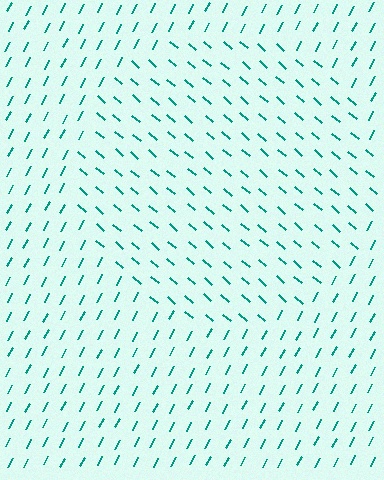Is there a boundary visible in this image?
Yes, there is a texture boundary formed by a change in line orientation.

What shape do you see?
I see a circle.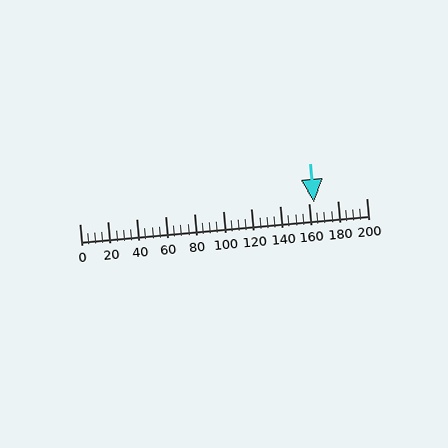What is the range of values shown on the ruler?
The ruler shows values from 0 to 200.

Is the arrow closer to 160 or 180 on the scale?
The arrow is closer to 160.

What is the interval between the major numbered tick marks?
The major tick marks are spaced 20 units apart.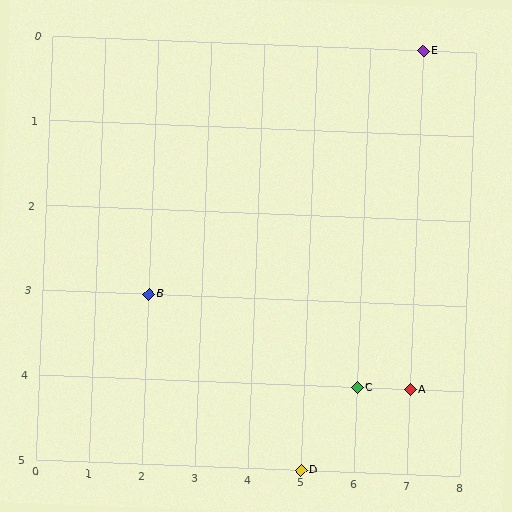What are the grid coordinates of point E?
Point E is at grid coordinates (7, 0).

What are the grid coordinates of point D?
Point D is at grid coordinates (5, 5).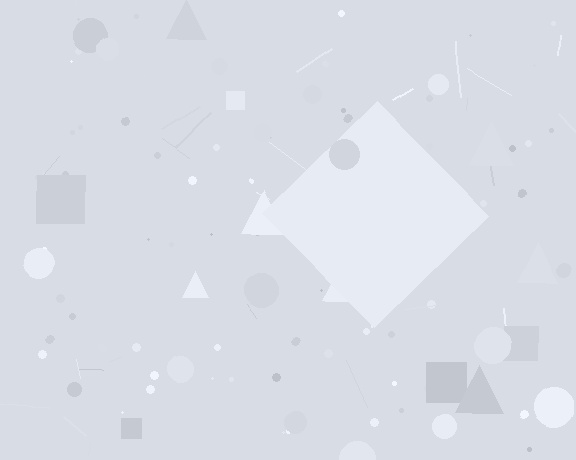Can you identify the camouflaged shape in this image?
The camouflaged shape is a diamond.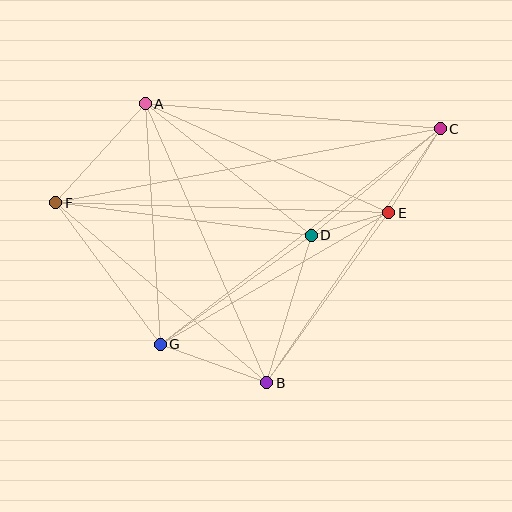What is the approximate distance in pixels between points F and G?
The distance between F and G is approximately 176 pixels.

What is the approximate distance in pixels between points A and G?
The distance between A and G is approximately 241 pixels.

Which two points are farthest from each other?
Points C and F are farthest from each other.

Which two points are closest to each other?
Points D and E are closest to each other.